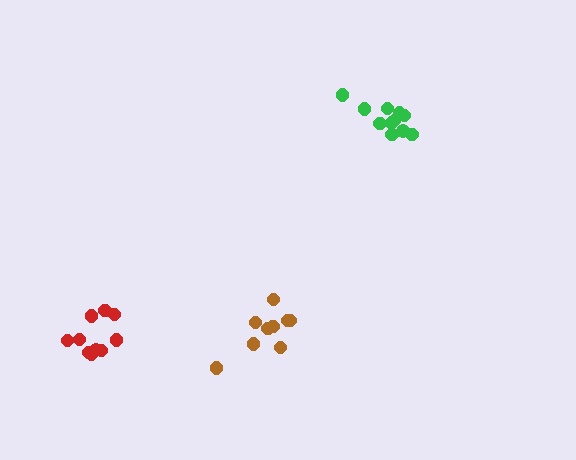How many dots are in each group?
Group 1: 11 dots, Group 2: 9 dots, Group 3: 10 dots (30 total).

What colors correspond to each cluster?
The clusters are colored: green, brown, red.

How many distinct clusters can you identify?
There are 3 distinct clusters.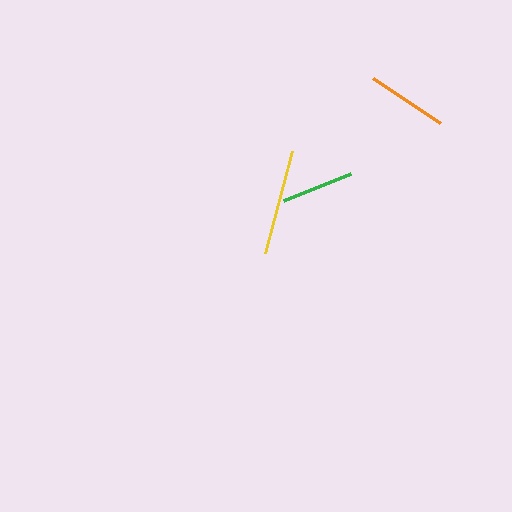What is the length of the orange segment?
The orange segment is approximately 81 pixels long.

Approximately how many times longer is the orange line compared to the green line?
The orange line is approximately 1.1 times the length of the green line.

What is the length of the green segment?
The green segment is approximately 72 pixels long.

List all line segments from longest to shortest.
From longest to shortest: yellow, orange, green.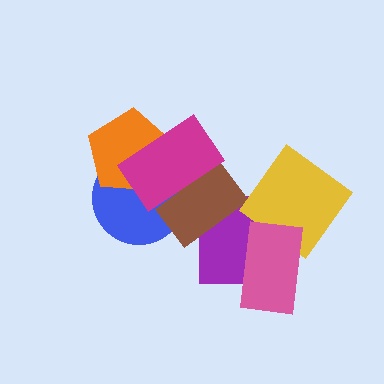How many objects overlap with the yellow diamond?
2 objects overlap with the yellow diamond.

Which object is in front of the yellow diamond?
The pink rectangle is in front of the yellow diamond.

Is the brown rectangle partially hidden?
Yes, it is partially covered by another shape.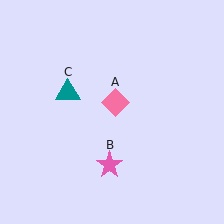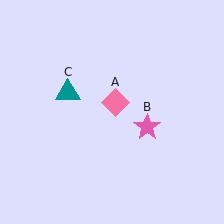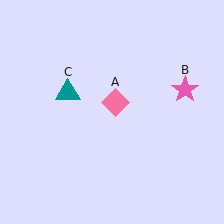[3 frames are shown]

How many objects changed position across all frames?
1 object changed position: pink star (object B).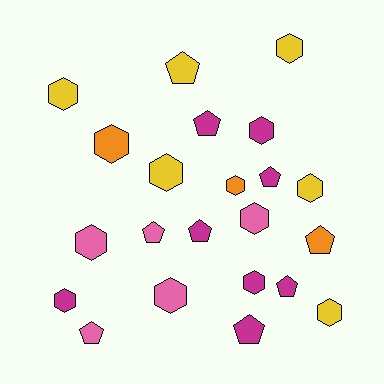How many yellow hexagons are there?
There are 5 yellow hexagons.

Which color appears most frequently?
Magenta, with 8 objects.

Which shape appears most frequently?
Hexagon, with 13 objects.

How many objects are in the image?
There are 22 objects.